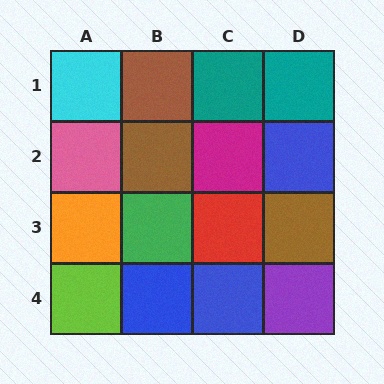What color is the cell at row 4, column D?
Purple.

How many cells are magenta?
1 cell is magenta.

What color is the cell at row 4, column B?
Blue.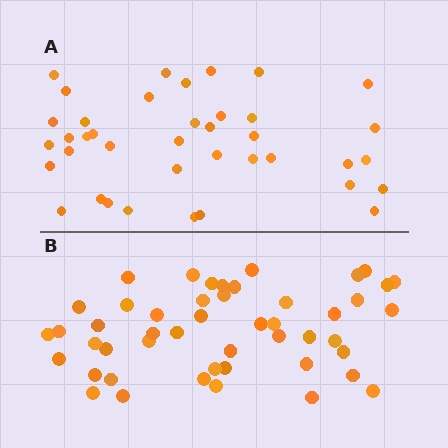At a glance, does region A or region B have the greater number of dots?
Region B (the bottom region) has more dots.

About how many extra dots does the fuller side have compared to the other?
Region B has roughly 8 or so more dots than region A.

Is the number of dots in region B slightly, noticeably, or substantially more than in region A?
Region B has only slightly more — the two regions are fairly close. The ratio is roughly 1.2 to 1.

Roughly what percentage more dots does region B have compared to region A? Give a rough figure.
About 25% more.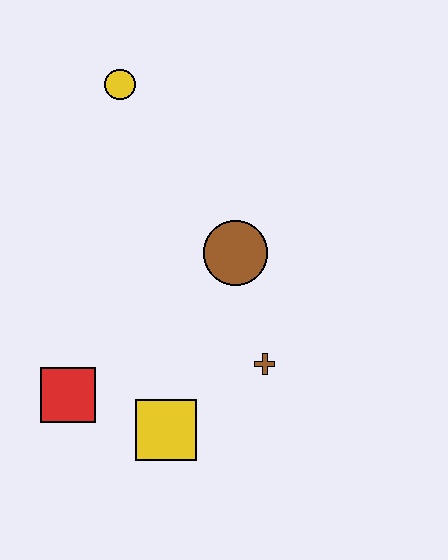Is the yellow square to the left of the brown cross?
Yes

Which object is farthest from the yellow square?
The yellow circle is farthest from the yellow square.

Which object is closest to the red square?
The yellow square is closest to the red square.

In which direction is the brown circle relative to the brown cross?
The brown circle is above the brown cross.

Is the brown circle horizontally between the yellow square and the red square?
No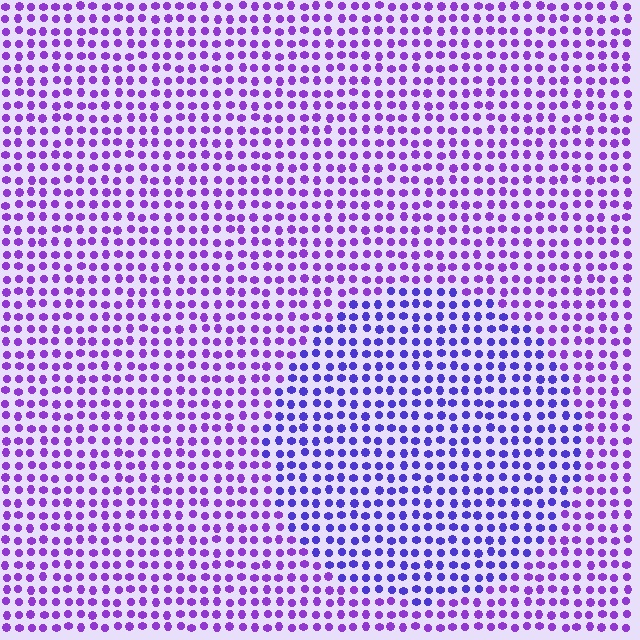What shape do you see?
I see a circle.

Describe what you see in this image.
The image is filled with small purple elements in a uniform arrangement. A circle-shaped region is visible where the elements are tinted to a slightly different hue, forming a subtle color boundary.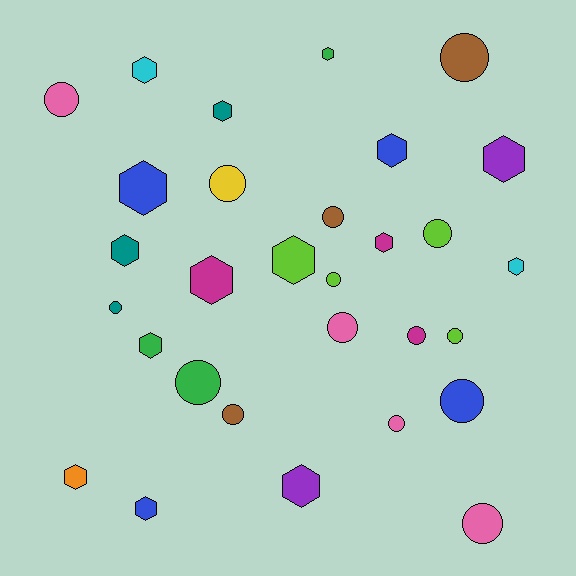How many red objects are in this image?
There are no red objects.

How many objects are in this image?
There are 30 objects.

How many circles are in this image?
There are 15 circles.